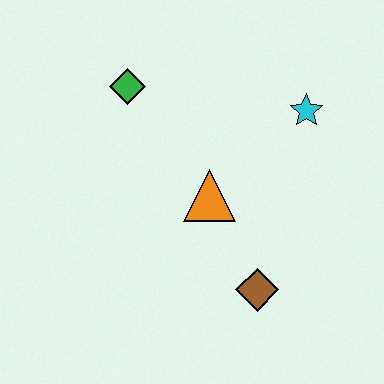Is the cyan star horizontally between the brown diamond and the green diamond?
No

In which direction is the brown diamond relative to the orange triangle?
The brown diamond is below the orange triangle.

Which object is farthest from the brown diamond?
The green diamond is farthest from the brown diamond.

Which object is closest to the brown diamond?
The orange triangle is closest to the brown diamond.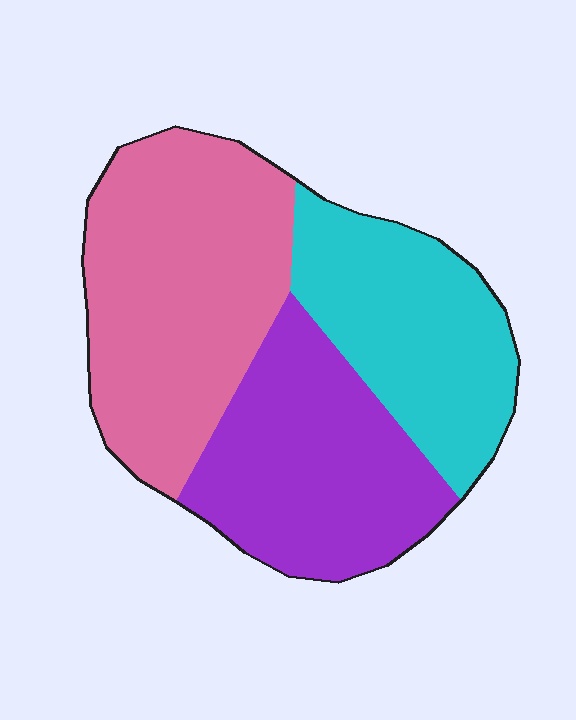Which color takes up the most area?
Pink, at roughly 40%.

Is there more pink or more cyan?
Pink.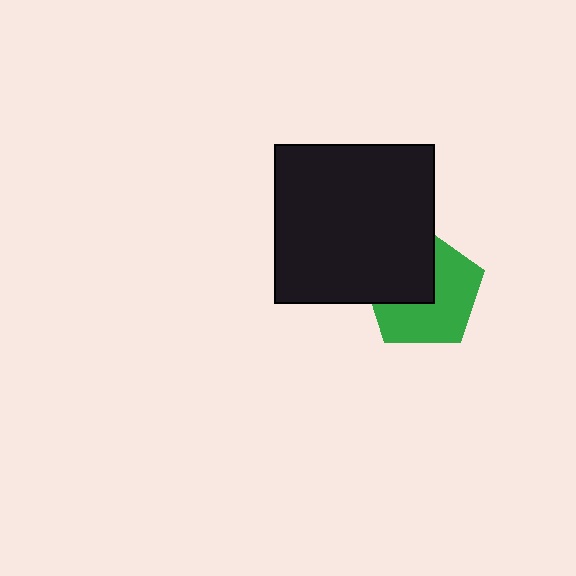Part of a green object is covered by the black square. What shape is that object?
It is a pentagon.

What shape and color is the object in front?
The object in front is a black square.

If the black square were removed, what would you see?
You would see the complete green pentagon.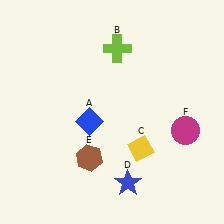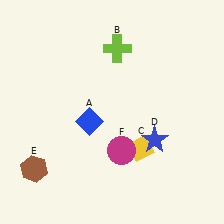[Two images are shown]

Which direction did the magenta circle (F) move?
The magenta circle (F) moved left.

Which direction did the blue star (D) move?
The blue star (D) moved up.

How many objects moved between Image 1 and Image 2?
3 objects moved between the two images.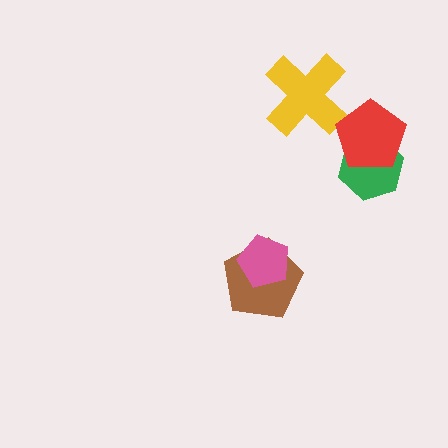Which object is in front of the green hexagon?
The red pentagon is in front of the green hexagon.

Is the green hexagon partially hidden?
Yes, it is partially covered by another shape.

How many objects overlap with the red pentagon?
1 object overlaps with the red pentagon.